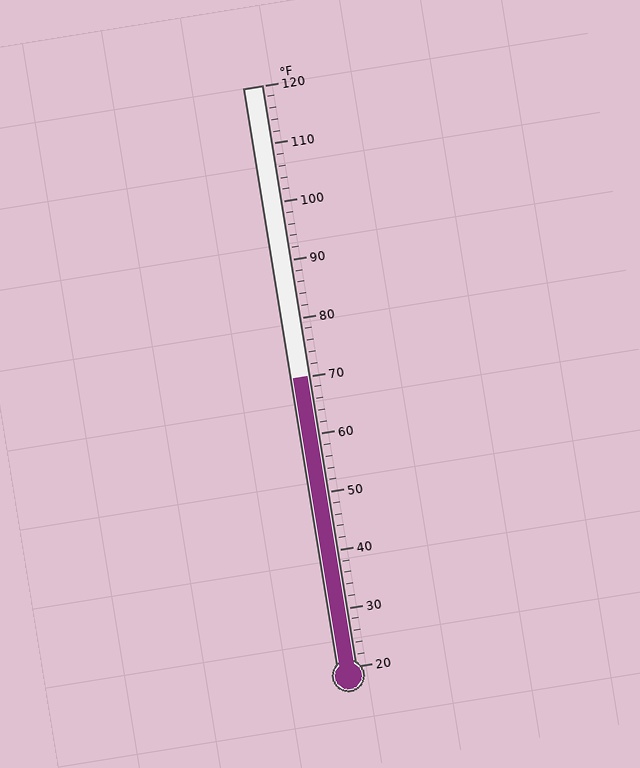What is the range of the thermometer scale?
The thermometer scale ranges from 20°F to 120°F.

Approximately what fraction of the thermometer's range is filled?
The thermometer is filled to approximately 50% of its range.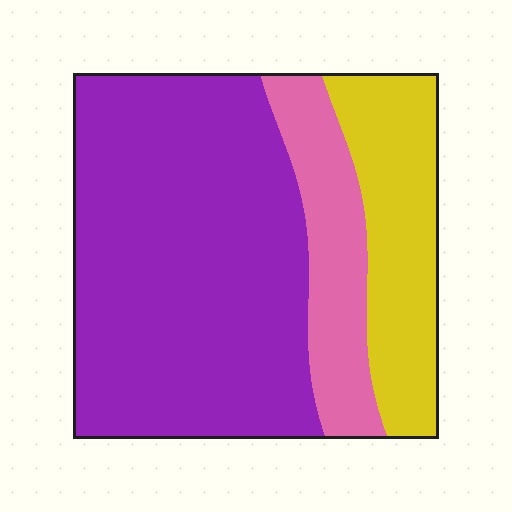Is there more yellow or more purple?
Purple.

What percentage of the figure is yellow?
Yellow takes up about one fifth (1/5) of the figure.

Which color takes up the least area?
Pink, at roughly 15%.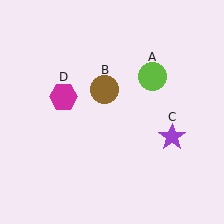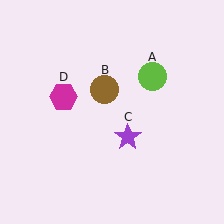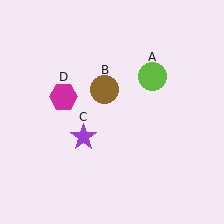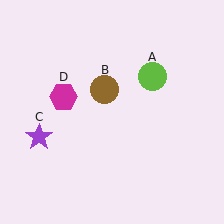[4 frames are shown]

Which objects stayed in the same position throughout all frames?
Lime circle (object A) and brown circle (object B) and magenta hexagon (object D) remained stationary.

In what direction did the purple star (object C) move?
The purple star (object C) moved left.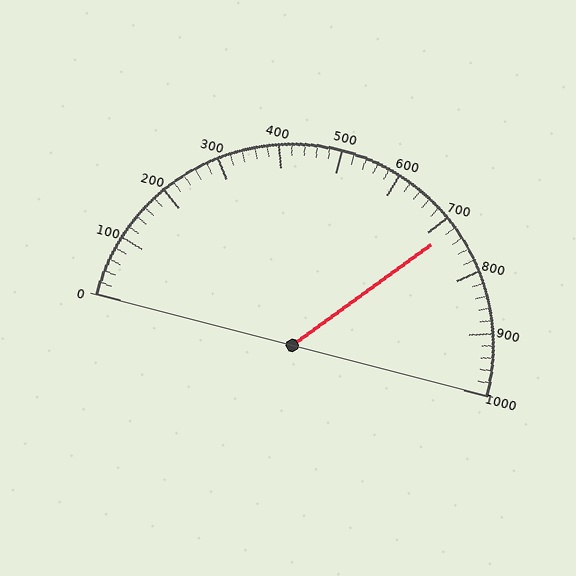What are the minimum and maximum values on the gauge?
The gauge ranges from 0 to 1000.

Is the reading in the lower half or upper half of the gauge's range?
The reading is in the upper half of the range (0 to 1000).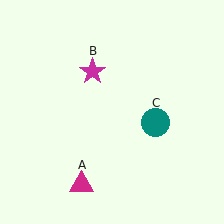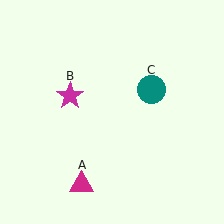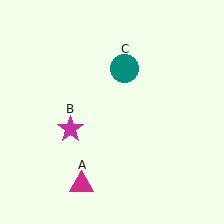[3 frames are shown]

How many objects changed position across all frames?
2 objects changed position: magenta star (object B), teal circle (object C).